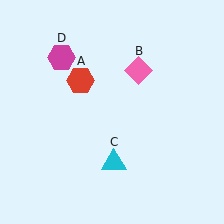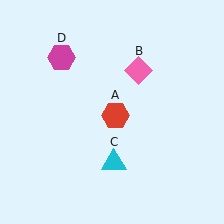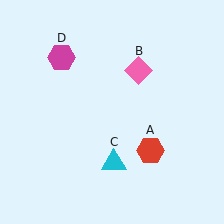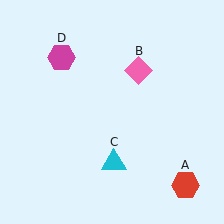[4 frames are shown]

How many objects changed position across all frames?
1 object changed position: red hexagon (object A).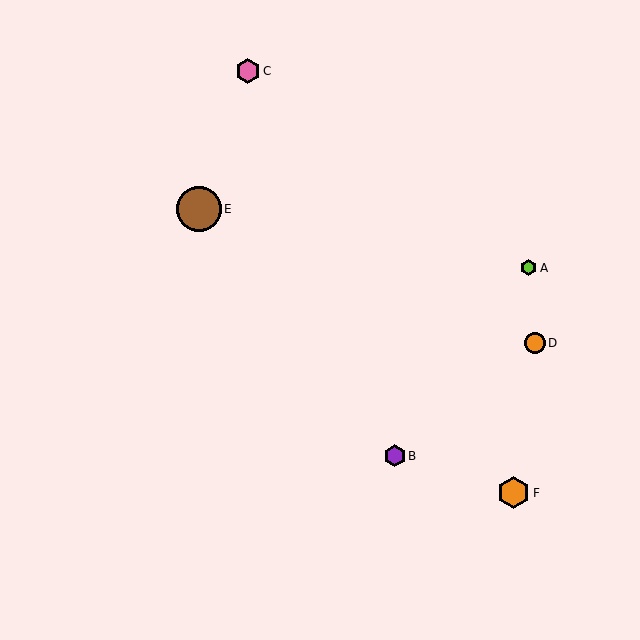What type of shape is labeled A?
Shape A is a lime hexagon.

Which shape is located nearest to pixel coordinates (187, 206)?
The brown circle (labeled E) at (199, 209) is nearest to that location.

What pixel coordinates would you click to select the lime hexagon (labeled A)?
Click at (529, 268) to select the lime hexagon A.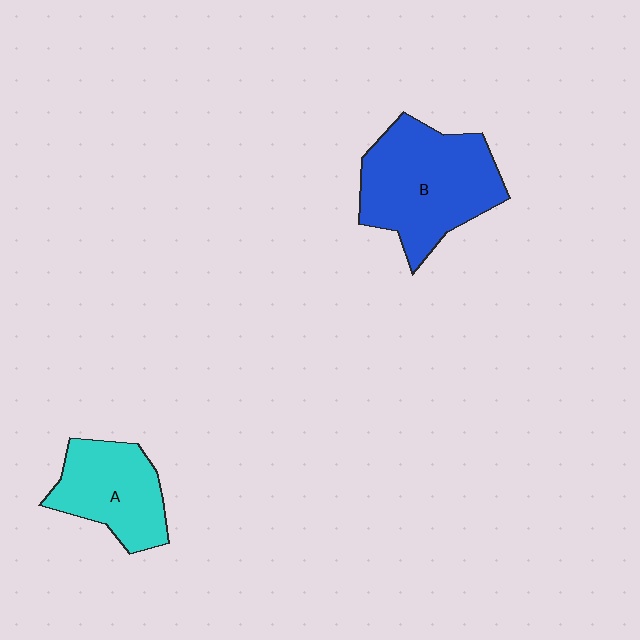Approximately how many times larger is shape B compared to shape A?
Approximately 1.5 times.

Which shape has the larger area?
Shape B (blue).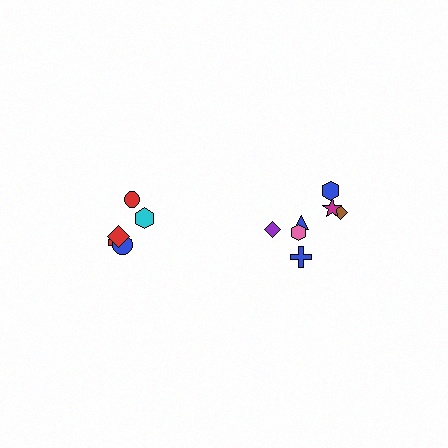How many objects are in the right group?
There are 7 objects.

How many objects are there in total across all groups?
There are 12 objects.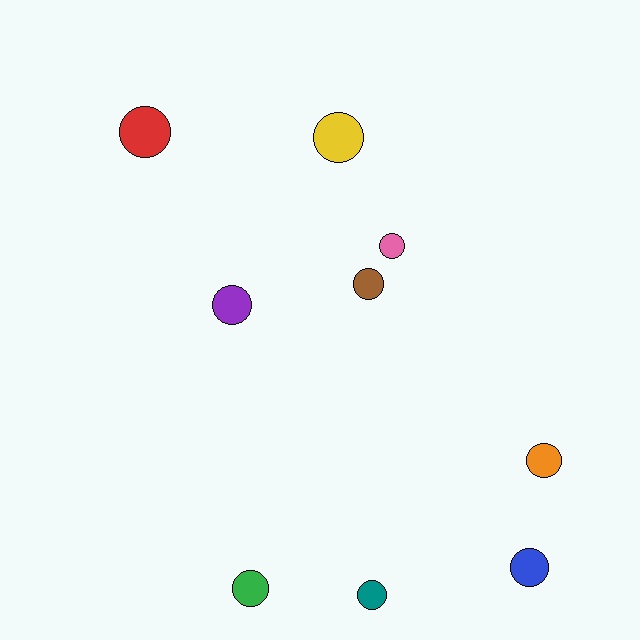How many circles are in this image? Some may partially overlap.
There are 9 circles.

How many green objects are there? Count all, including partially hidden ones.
There is 1 green object.